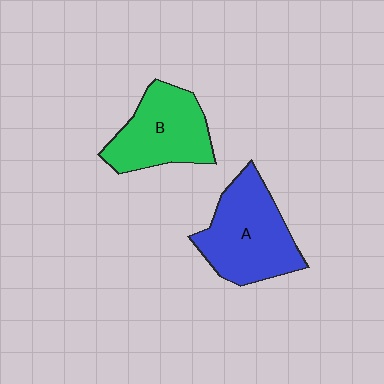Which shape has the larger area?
Shape A (blue).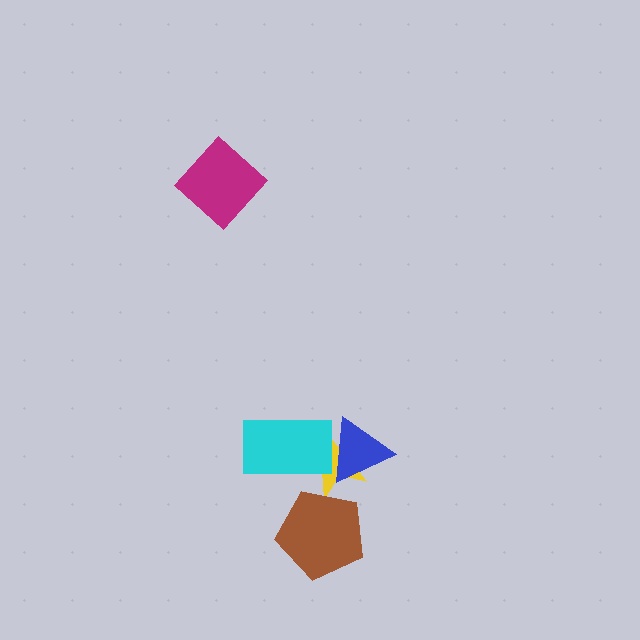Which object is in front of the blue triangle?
The cyan rectangle is in front of the blue triangle.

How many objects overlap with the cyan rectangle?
2 objects overlap with the cyan rectangle.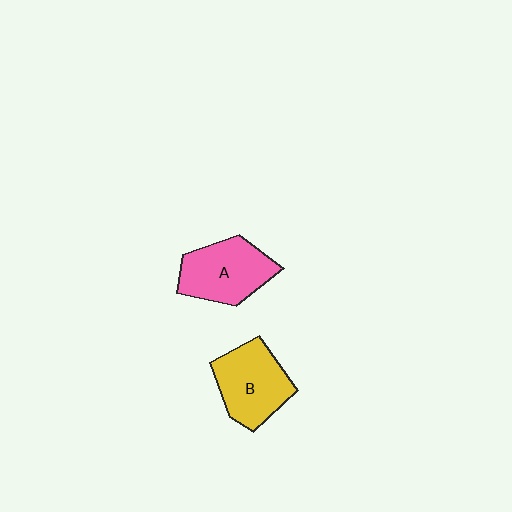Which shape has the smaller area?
Shape A (pink).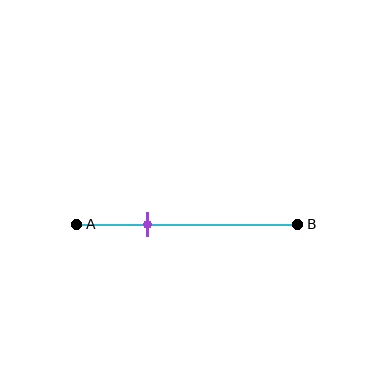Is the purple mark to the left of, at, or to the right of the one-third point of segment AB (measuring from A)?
The purple mark is approximately at the one-third point of segment AB.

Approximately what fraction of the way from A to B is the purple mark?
The purple mark is approximately 30% of the way from A to B.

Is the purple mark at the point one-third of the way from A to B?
Yes, the mark is approximately at the one-third point.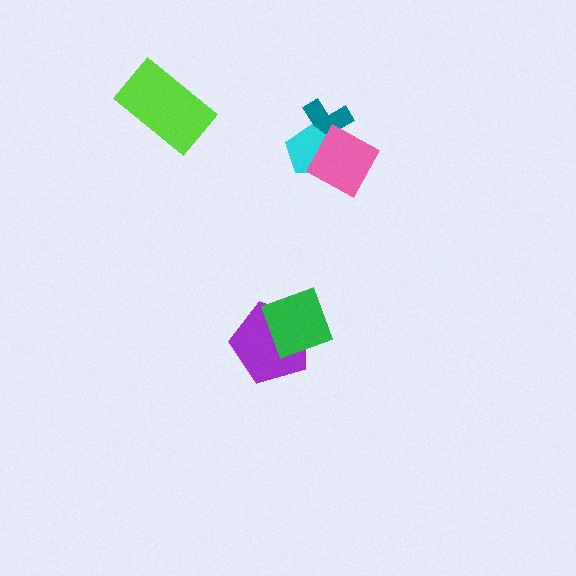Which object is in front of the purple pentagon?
The green diamond is in front of the purple pentagon.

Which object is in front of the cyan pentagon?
The pink diamond is in front of the cyan pentagon.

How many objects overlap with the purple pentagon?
1 object overlaps with the purple pentagon.